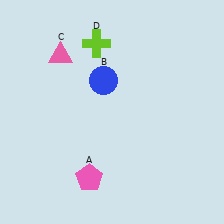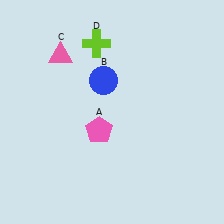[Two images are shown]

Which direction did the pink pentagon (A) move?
The pink pentagon (A) moved up.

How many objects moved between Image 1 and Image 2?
1 object moved between the two images.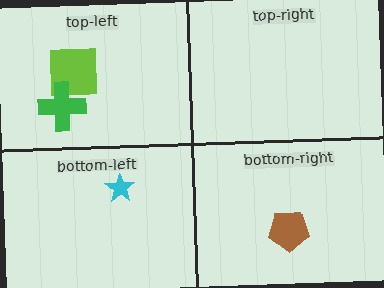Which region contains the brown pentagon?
The bottom-right region.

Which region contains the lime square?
The top-left region.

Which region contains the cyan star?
The bottom-left region.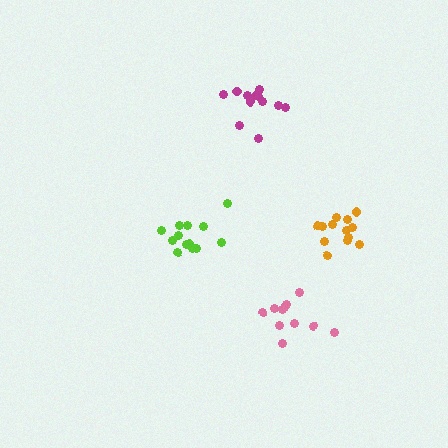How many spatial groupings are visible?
There are 4 spatial groupings.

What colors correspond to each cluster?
The clusters are colored: orange, magenta, pink, lime.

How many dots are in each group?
Group 1: 13 dots, Group 2: 12 dots, Group 3: 11 dots, Group 4: 13 dots (49 total).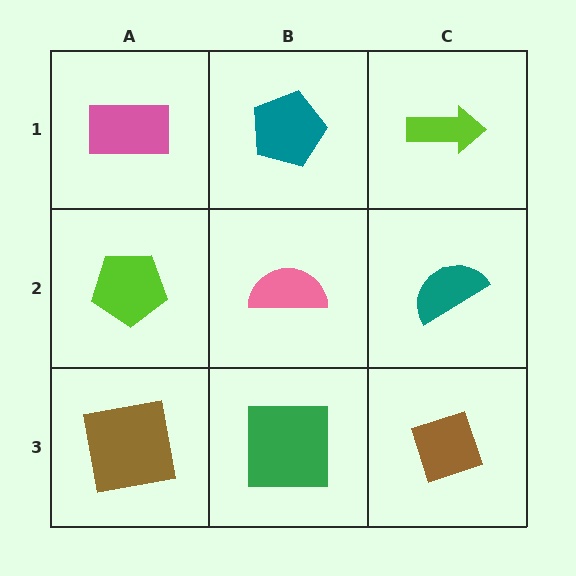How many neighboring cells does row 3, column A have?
2.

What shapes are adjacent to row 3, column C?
A teal semicircle (row 2, column C), a green square (row 3, column B).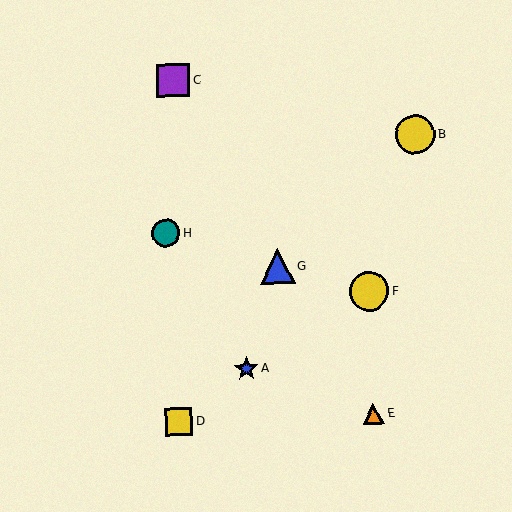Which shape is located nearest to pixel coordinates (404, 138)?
The yellow circle (labeled B) at (415, 135) is nearest to that location.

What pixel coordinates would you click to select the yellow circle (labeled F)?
Click at (369, 291) to select the yellow circle F.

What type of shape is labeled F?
Shape F is a yellow circle.